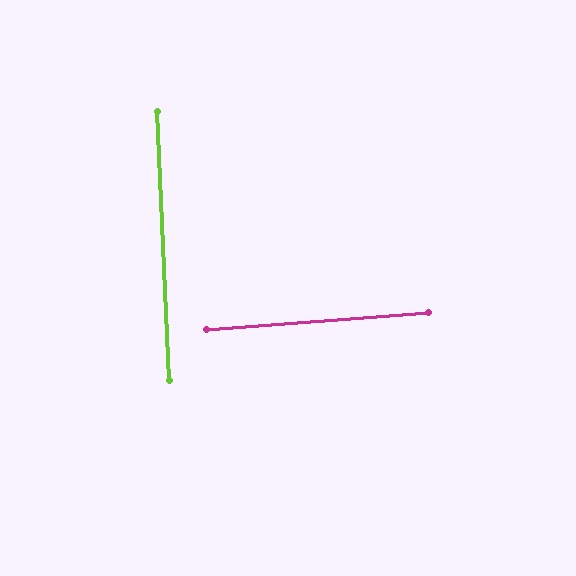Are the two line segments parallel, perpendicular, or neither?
Perpendicular — they meet at approximately 88°.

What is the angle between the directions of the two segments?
Approximately 88 degrees.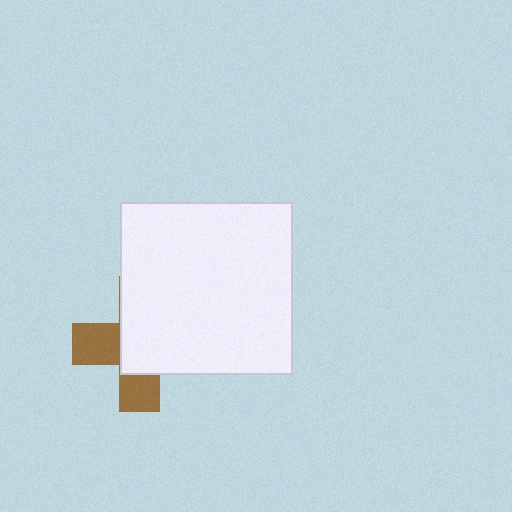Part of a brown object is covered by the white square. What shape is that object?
It is a cross.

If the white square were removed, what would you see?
You would see the complete brown cross.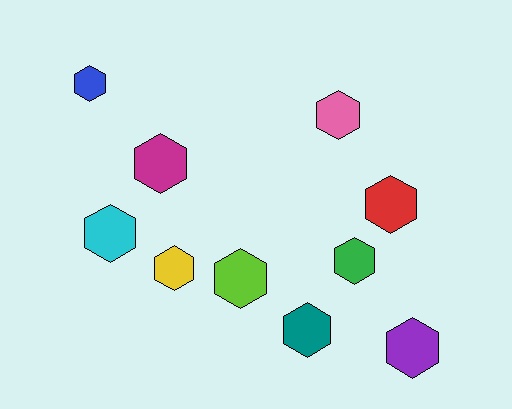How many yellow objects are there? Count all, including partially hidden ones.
There is 1 yellow object.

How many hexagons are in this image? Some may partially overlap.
There are 10 hexagons.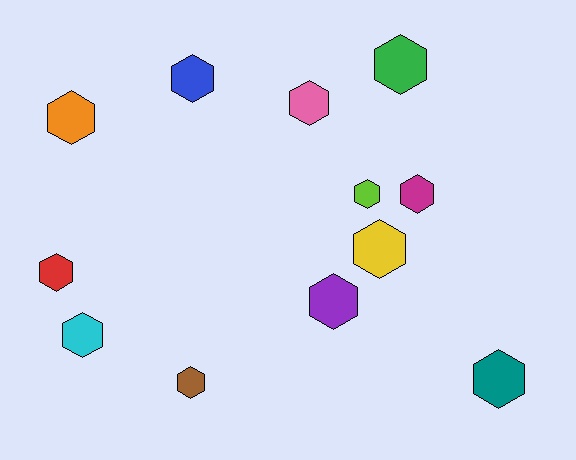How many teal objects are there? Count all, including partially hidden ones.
There is 1 teal object.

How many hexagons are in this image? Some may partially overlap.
There are 12 hexagons.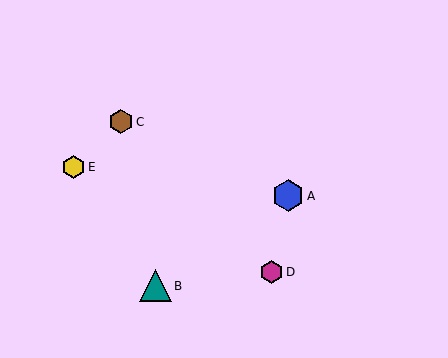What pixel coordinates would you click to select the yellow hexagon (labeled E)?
Click at (74, 167) to select the yellow hexagon E.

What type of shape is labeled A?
Shape A is a blue hexagon.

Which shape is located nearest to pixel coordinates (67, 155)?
The yellow hexagon (labeled E) at (74, 167) is nearest to that location.